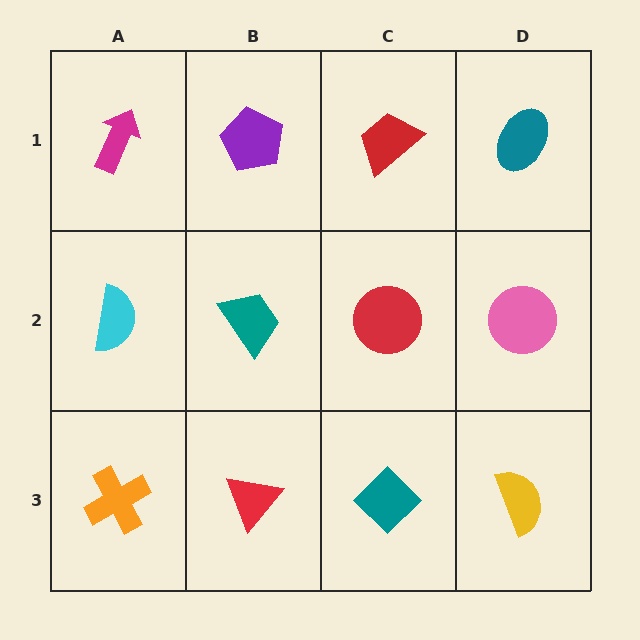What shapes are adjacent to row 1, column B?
A teal trapezoid (row 2, column B), a magenta arrow (row 1, column A), a red trapezoid (row 1, column C).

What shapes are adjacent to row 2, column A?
A magenta arrow (row 1, column A), an orange cross (row 3, column A), a teal trapezoid (row 2, column B).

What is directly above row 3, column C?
A red circle.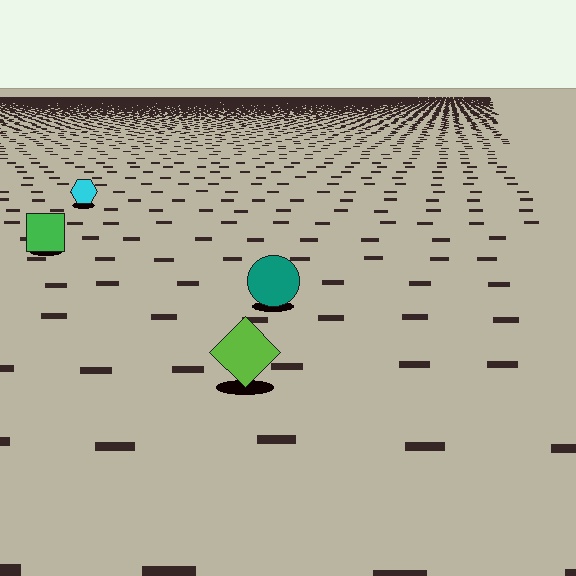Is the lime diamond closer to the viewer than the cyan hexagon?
Yes. The lime diamond is closer — you can tell from the texture gradient: the ground texture is coarser near it.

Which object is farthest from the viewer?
The cyan hexagon is farthest from the viewer. It appears smaller and the ground texture around it is denser.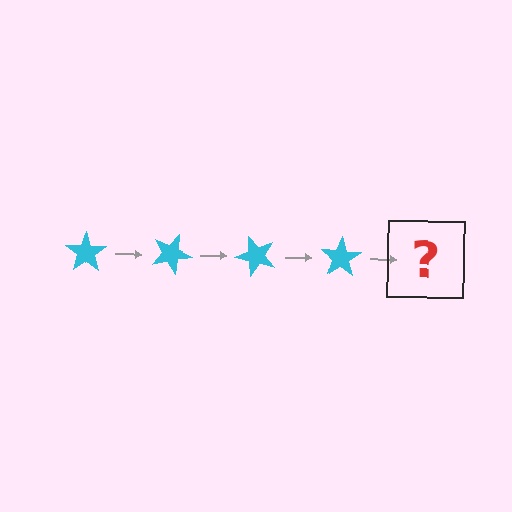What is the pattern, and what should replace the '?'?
The pattern is that the star rotates 25 degrees each step. The '?' should be a cyan star rotated 100 degrees.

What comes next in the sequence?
The next element should be a cyan star rotated 100 degrees.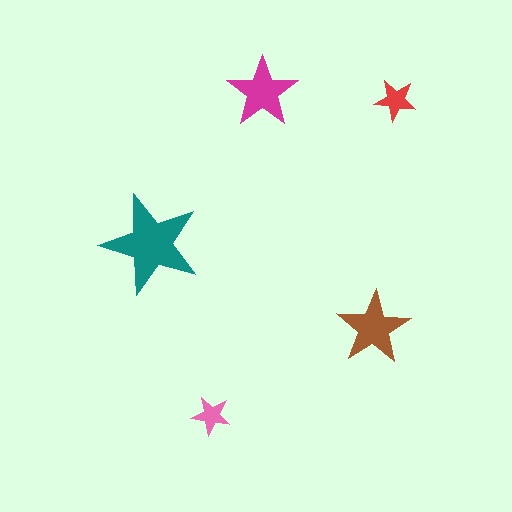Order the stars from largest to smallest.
the teal one, the brown one, the magenta one, the red one, the pink one.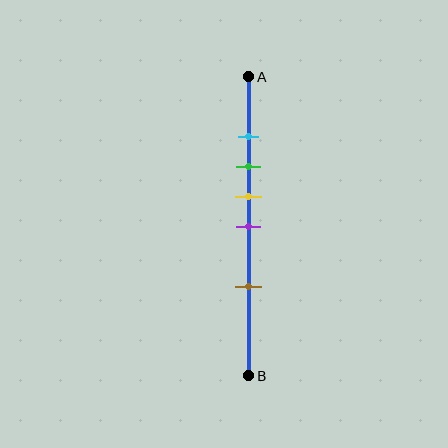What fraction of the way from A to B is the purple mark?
The purple mark is approximately 50% (0.5) of the way from A to B.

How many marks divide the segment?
There are 5 marks dividing the segment.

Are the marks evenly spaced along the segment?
No, the marks are not evenly spaced.